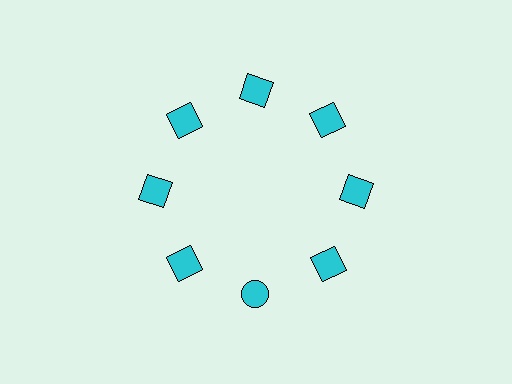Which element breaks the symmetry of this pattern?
The cyan circle at roughly the 6 o'clock position breaks the symmetry. All other shapes are cyan squares.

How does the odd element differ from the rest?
It has a different shape: circle instead of square.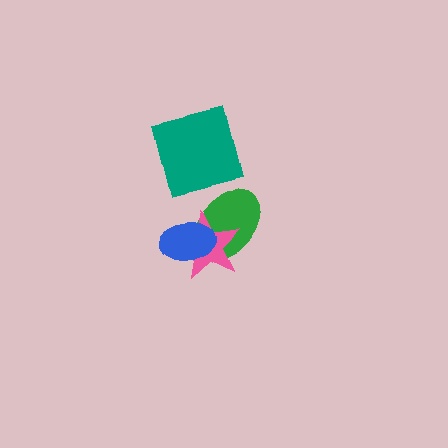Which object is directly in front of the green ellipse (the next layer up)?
The pink star is directly in front of the green ellipse.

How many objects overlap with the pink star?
2 objects overlap with the pink star.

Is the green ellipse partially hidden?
Yes, it is partially covered by another shape.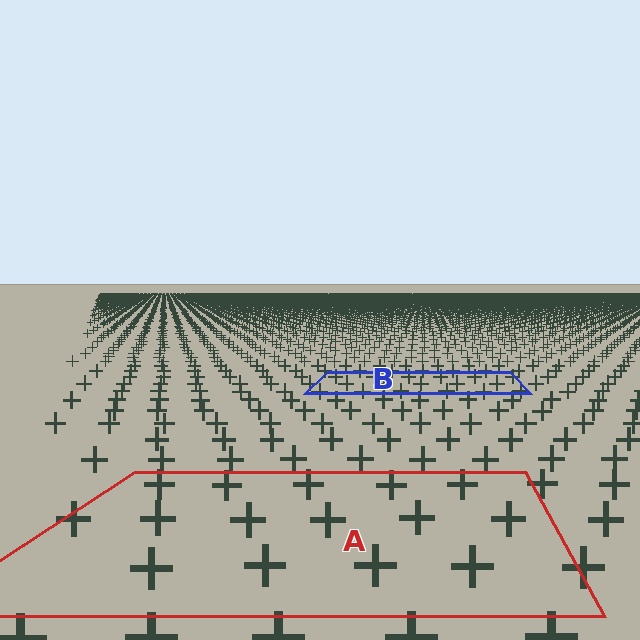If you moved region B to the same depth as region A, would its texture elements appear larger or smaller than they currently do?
They would appear larger. At a closer depth, the same texture elements are projected at a bigger on-screen size.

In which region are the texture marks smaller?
The texture marks are smaller in region B, because it is farther away.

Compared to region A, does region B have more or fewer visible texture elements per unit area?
Region B has more texture elements per unit area — they are packed more densely because it is farther away.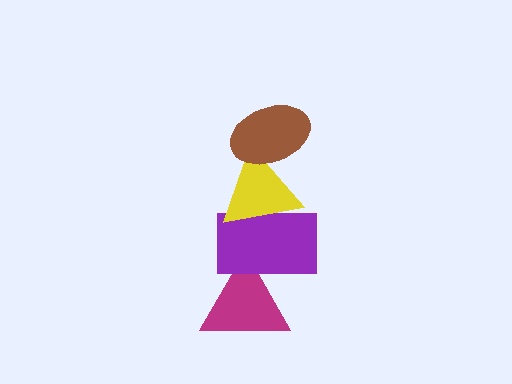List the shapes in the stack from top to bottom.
From top to bottom: the brown ellipse, the yellow triangle, the purple rectangle, the magenta triangle.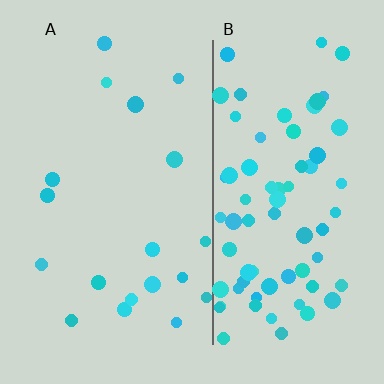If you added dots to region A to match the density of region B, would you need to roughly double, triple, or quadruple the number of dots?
Approximately quadruple.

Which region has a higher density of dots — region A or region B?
B (the right).